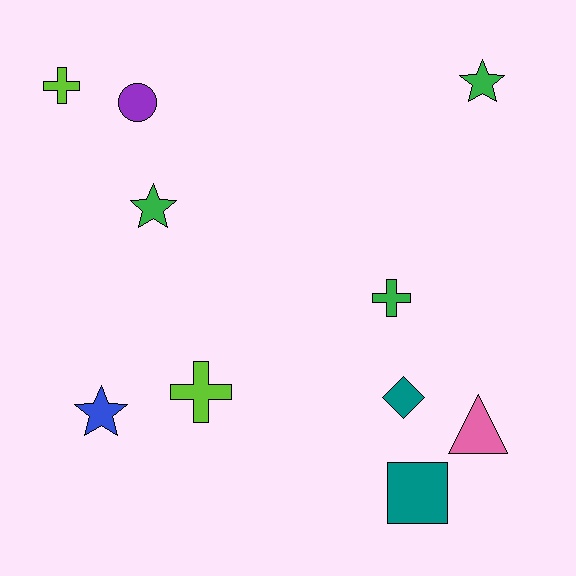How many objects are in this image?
There are 10 objects.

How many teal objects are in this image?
There are 2 teal objects.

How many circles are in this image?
There is 1 circle.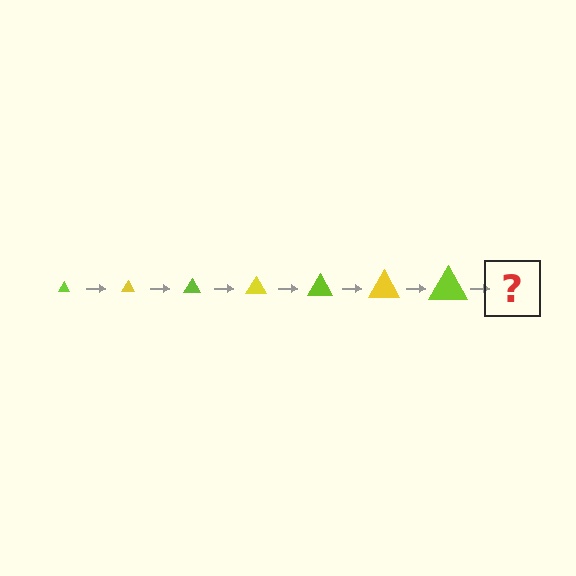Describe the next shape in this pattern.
It should be a yellow triangle, larger than the previous one.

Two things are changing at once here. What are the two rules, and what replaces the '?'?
The two rules are that the triangle grows larger each step and the color cycles through lime and yellow. The '?' should be a yellow triangle, larger than the previous one.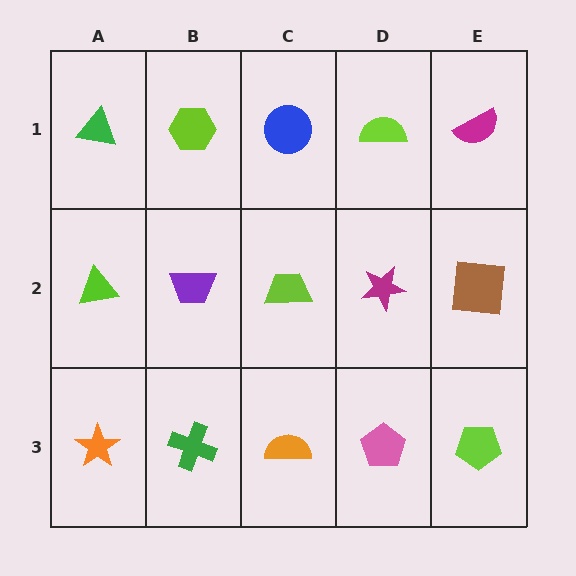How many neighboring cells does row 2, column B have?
4.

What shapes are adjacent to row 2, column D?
A lime semicircle (row 1, column D), a pink pentagon (row 3, column D), a lime trapezoid (row 2, column C), a brown square (row 2, column E).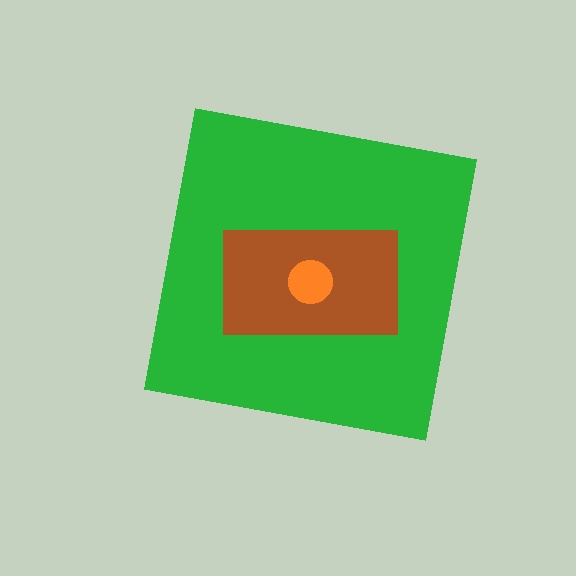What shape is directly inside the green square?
The brown rectangle.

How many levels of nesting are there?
3.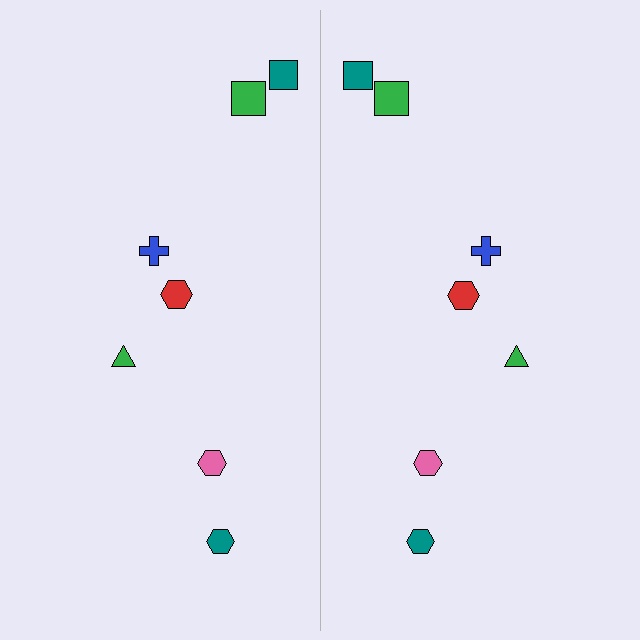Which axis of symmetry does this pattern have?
The pattern has a vertical axis of symmetry running through the center of the image.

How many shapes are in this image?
There are 14 shapes in this image.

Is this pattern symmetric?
Yes, this pattern has bilateral (reflection) symmetry.